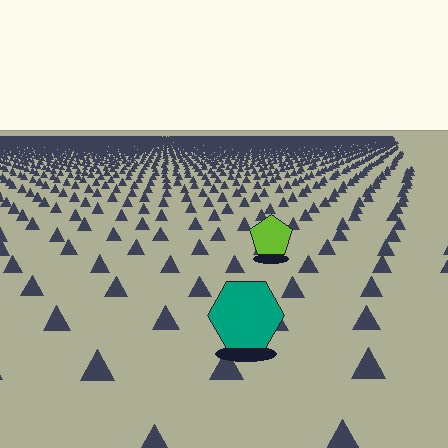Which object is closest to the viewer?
The teal hexagon is closest. The texture marks near it are larger and more spread out.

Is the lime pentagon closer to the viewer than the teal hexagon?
No. The teal hexagon is closer — you can tell from the texture gradient: the ground texture is coarser near it.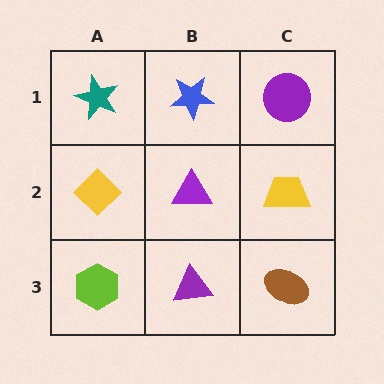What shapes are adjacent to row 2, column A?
A teal star (row 1, column A), a lime hexagon (row 3, column A), a purple triangle (row 2, column B).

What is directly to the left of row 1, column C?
A blue star.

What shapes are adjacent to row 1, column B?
A purple triangle (row 2, column B), a teal star (row 1, column A), a purple circle (row 1, column C).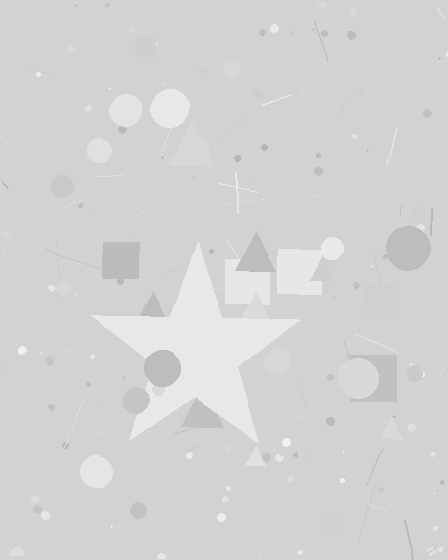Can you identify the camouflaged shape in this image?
The camouflaged shape is a star.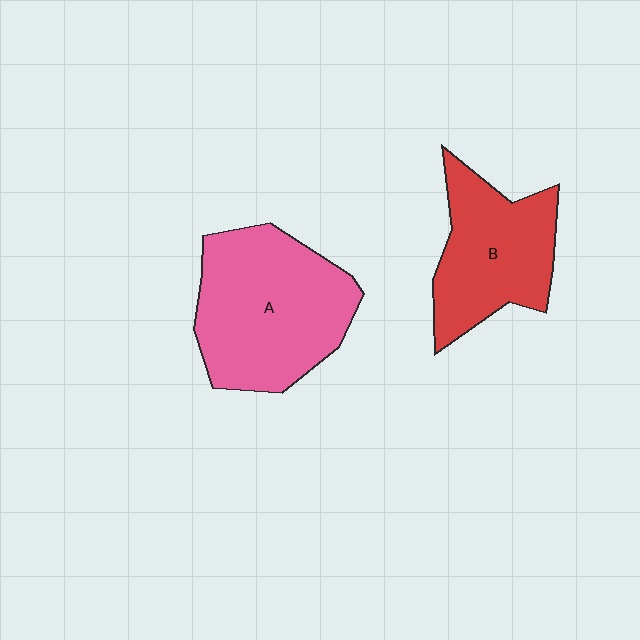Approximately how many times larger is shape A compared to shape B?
Approximately 1.3 times.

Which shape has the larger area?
Shape A (pink).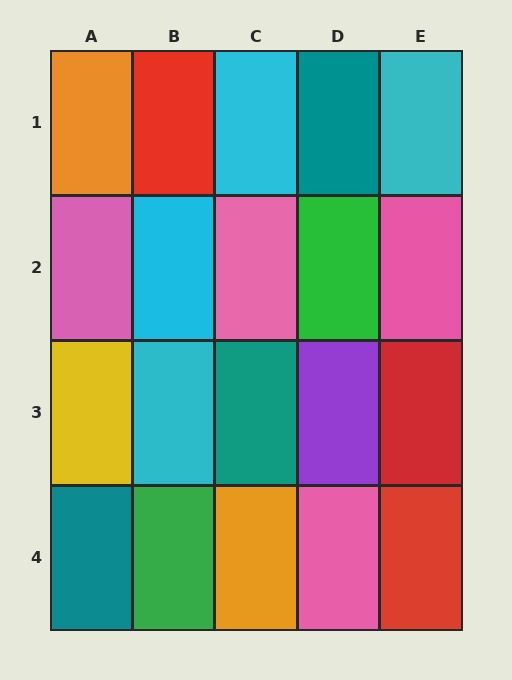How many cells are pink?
4 cells are pink.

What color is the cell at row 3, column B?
Cyan.